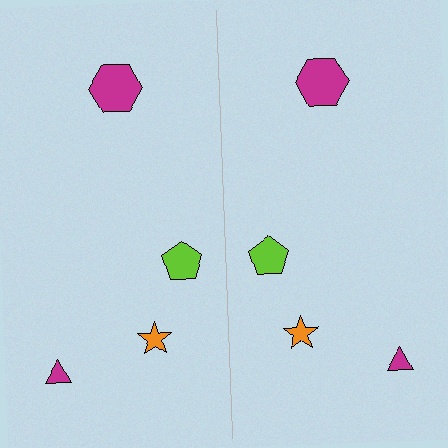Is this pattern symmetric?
Yes, this pattern has bilateral (reflection) symmetry.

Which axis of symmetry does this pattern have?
The pattern has a vertical axis of symmetry running through the center of the image.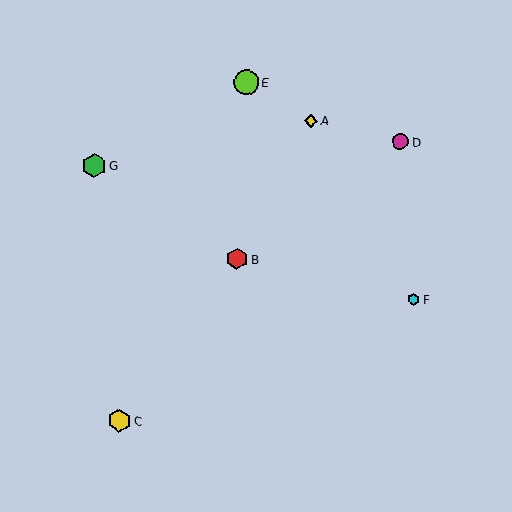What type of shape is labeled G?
Shape G is a green hexagon.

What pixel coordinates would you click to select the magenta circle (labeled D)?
Click at (401, 142) to select the magenta circle D.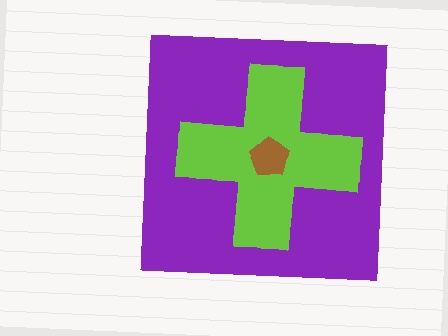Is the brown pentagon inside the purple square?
Yes.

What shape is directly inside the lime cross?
The brown pentagon.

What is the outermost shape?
The purple square.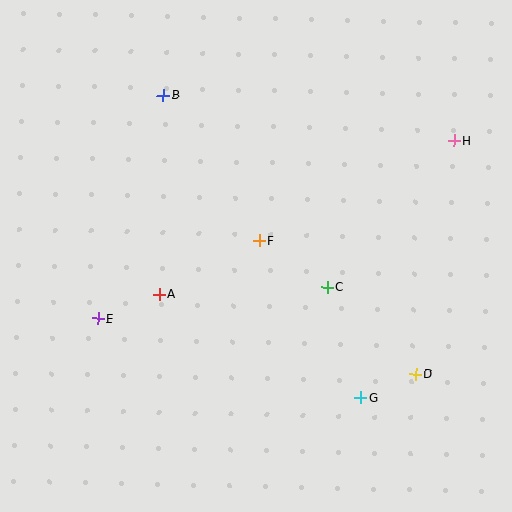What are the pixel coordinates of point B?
Point B is at (163, 95).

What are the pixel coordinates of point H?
Point H is at (454, 141).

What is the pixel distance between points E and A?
The distance between E and A is 66 pixels.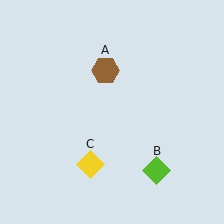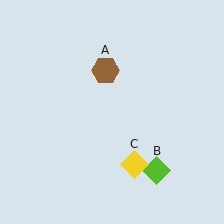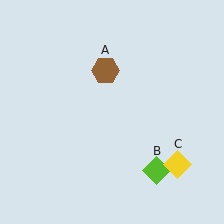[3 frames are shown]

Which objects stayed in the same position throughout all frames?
Brown hexagon (object A) and lime diamond (object B) remained stationary.